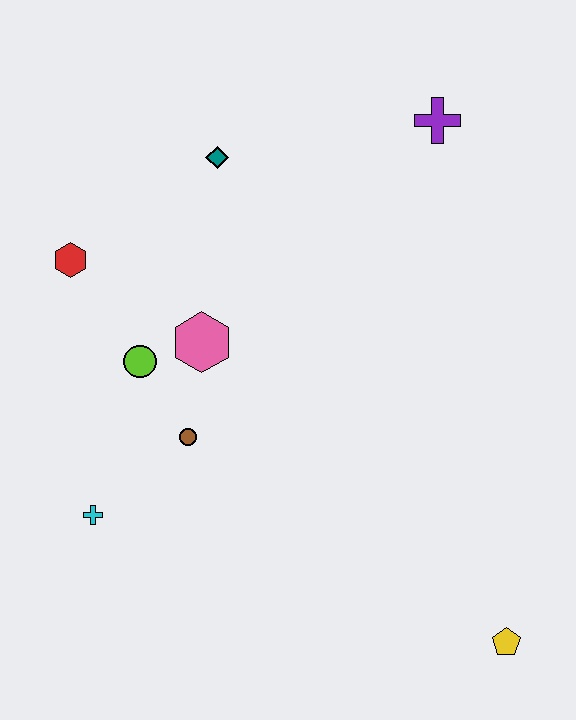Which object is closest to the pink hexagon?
The lime circle is closest to the pink hexagon.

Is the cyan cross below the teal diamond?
Yes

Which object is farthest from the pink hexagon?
The yellow pentagon is farthest from the pink hexagon.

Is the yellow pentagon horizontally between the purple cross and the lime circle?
No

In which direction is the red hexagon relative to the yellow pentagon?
The red hexagon is to the left of the yellow pentagon.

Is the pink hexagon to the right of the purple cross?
No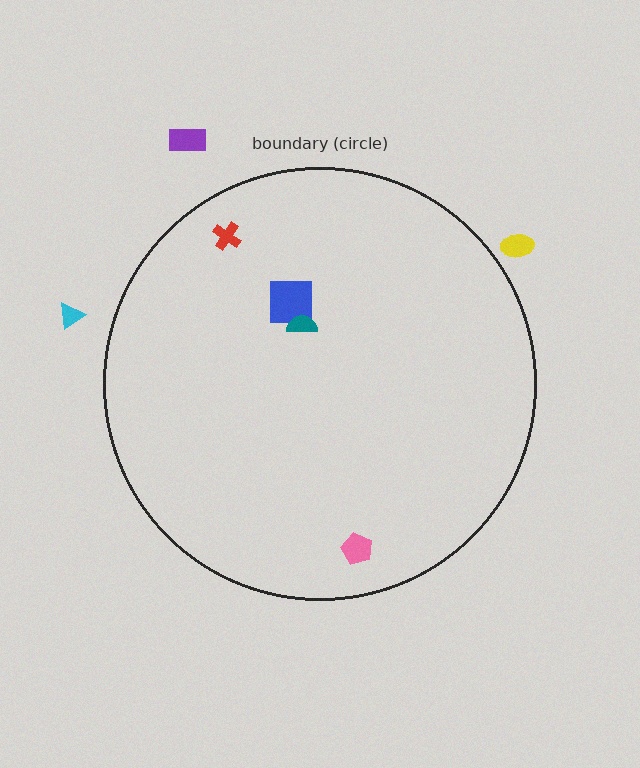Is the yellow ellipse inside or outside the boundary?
Outside.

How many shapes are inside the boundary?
4 inside, 3 outside.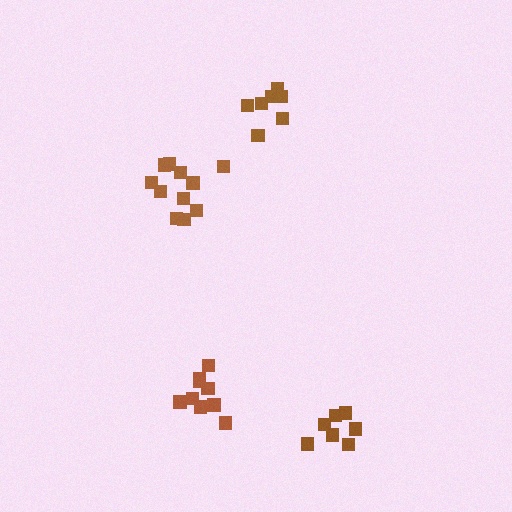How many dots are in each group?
Group 1: 7 dots, Group 2: 9 dots, Group 3: 11 dots, Group 4: 7 dots (34 total).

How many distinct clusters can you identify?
There are 4 distinct clusters.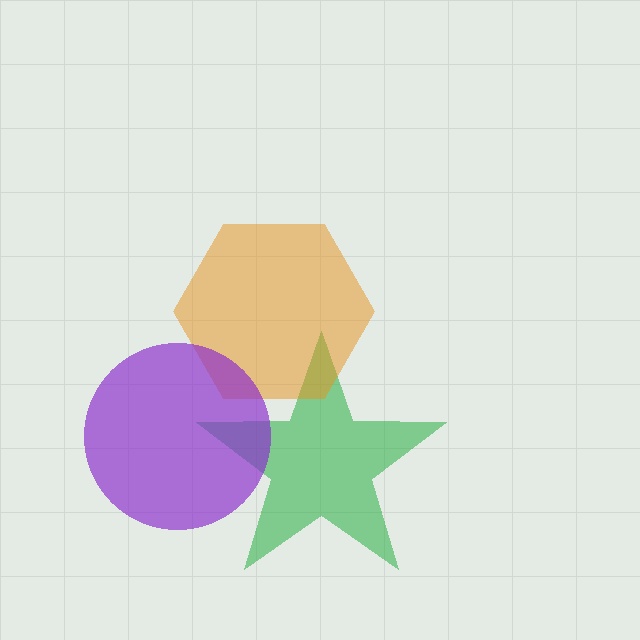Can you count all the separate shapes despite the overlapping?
Yes, there are 3 separate shapes.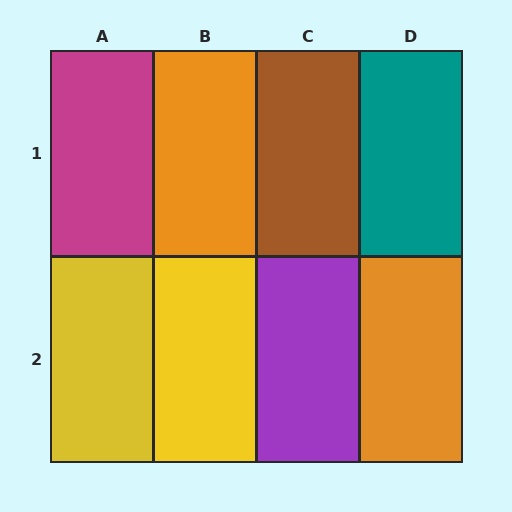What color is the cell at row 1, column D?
Teal.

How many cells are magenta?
1 cell is magenta.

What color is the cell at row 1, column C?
Brown.